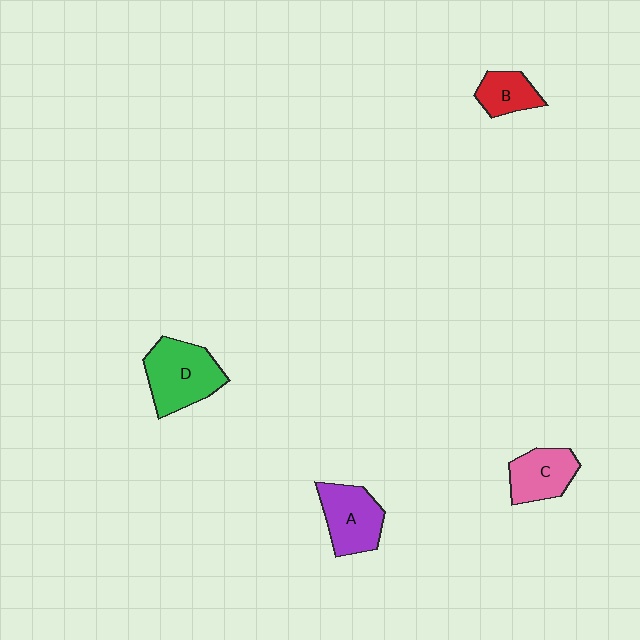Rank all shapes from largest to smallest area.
From largest to smallest: D (green), A (purple), C (pink), B (red).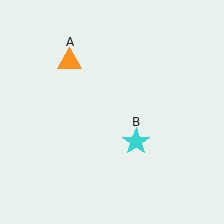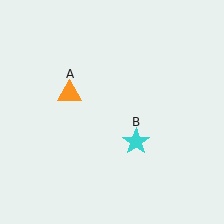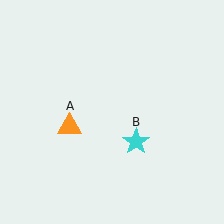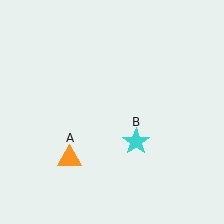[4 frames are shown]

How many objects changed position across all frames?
1 object changed position: orange triangle (object A).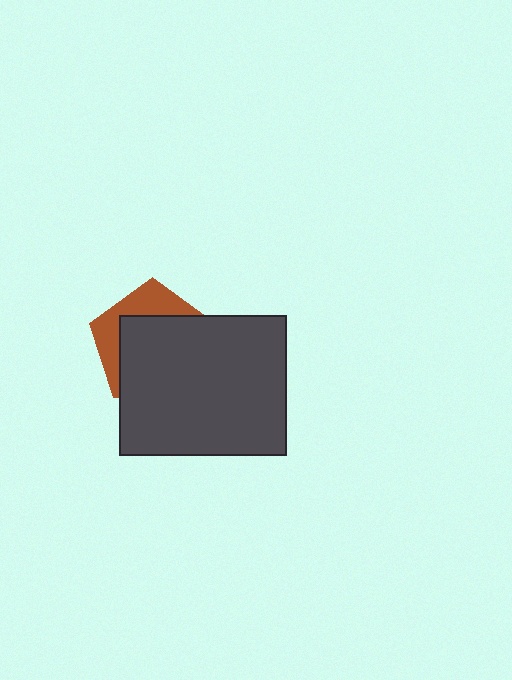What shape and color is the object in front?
The object in front is a dark gray rectangle.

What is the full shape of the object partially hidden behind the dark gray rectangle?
The partially hidden object is a brown pentagon.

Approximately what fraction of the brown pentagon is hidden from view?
Roughly 66% of the brown pentagon is hidden behind the dark gray rectangle.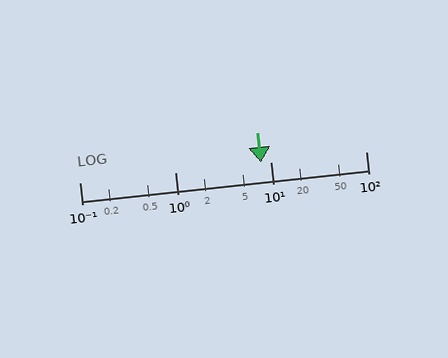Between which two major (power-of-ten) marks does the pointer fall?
The pointer is between 1 and 10.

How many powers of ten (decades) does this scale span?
The scale spans 3 decades, from 0.1 to 100.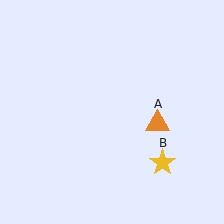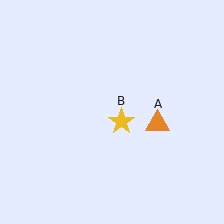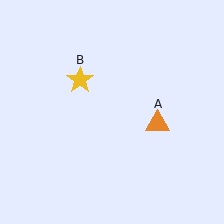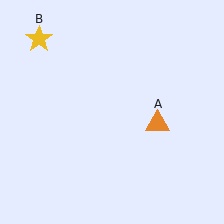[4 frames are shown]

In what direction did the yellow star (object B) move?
The yellow star (object B) moved up and to the left.